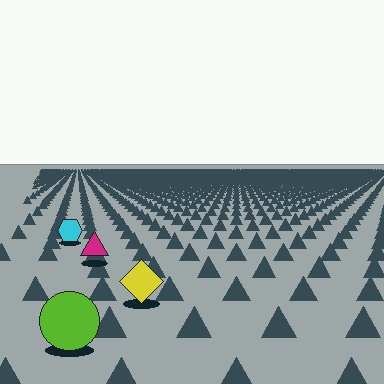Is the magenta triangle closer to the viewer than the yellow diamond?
No. The yellow diamond is closer — you can tell from the texture gradient: the ground texture is coarser near it.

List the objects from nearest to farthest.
From nearest to farthest: the lime circle, the yellow diamond, the magenta triangle, the cyan hexagon.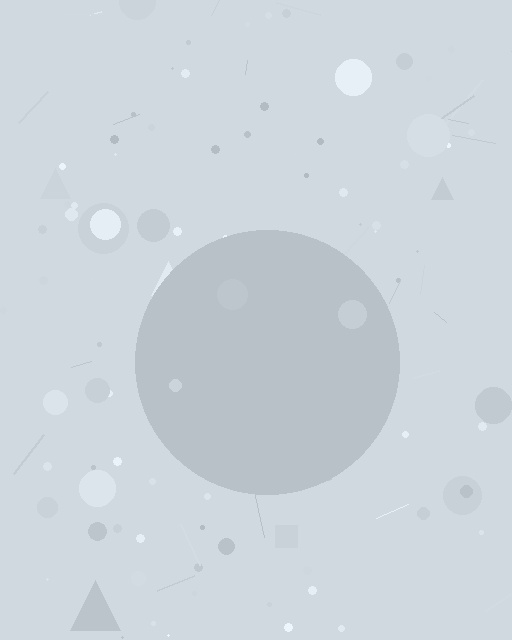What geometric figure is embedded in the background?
A circle is embedded in the background.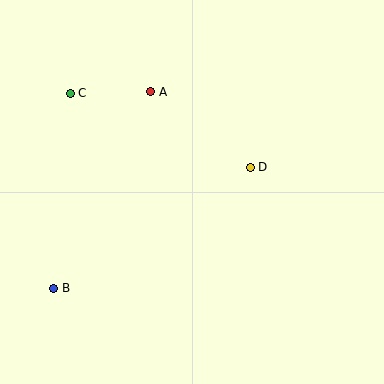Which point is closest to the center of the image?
Point D at (250, 167) is closest to the center.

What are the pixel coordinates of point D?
Point D is at (250, 167).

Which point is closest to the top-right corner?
Point D is closest to the top-right corner.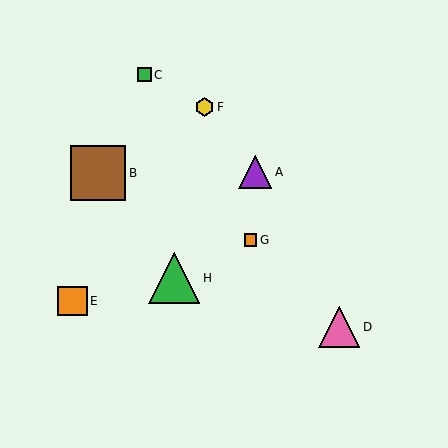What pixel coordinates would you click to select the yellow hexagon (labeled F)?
Click at (204, 107) to select the yellow hexagon F.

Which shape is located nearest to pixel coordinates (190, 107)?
The yellow hexagon (labeled F) at (204, 107) is nearest to that location.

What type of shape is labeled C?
Shape C is a green square.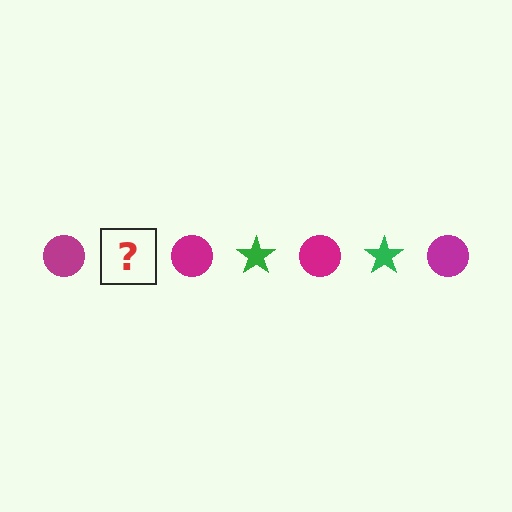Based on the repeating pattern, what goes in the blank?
The blank should be a green star.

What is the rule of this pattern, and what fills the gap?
The rule is that the pattern alternates between magenta circle and green star. The gap should be filled with a green star.